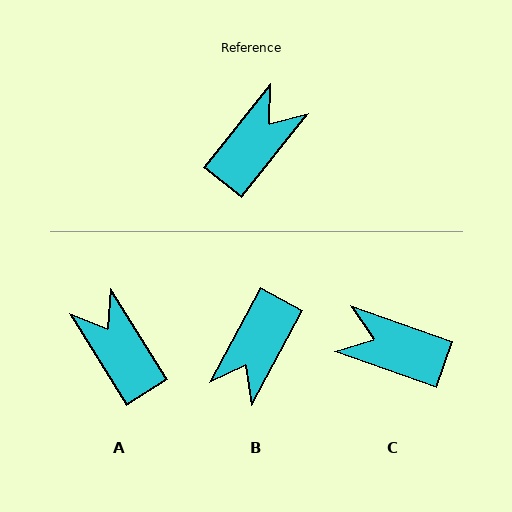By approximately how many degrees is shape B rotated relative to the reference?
Approximately 170 degrees clockwise.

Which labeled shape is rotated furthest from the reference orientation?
B, about 170 degrees away.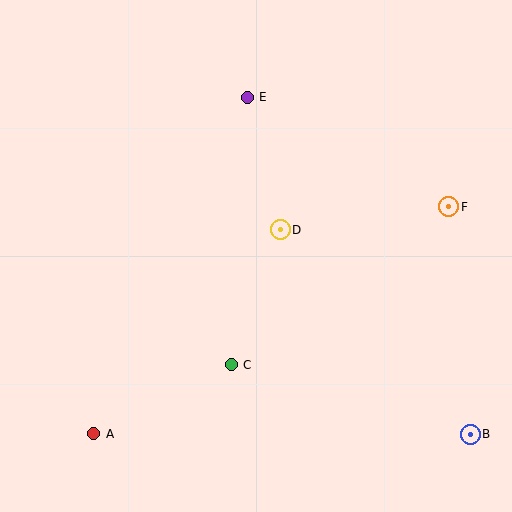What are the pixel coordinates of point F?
Point F is at (449, 207).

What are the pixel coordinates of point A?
Point A is at (94, 434).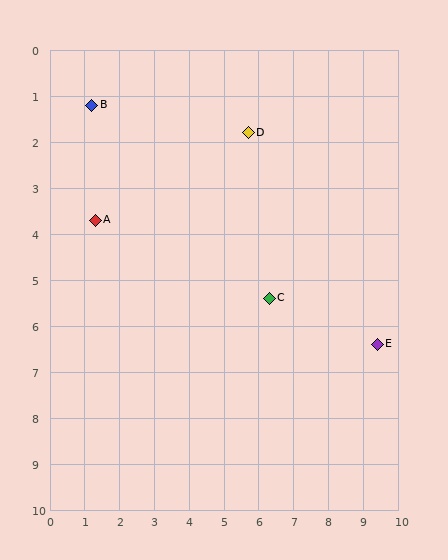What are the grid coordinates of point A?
Point A is at approximately (1.3, 3.7).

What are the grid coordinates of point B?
Point B is at approximately (1.2, 1.2).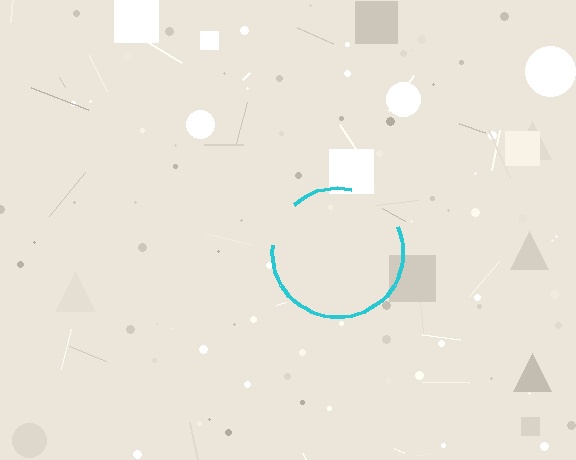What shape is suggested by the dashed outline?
The dashed outline suggests a circle.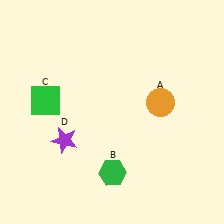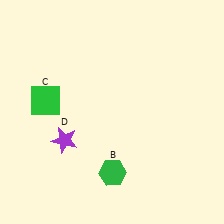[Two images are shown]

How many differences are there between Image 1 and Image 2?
There is 1 difference between the two images.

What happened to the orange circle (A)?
The orange circle (A) was removed in Image 2. It was in the top-right area of Image 1.